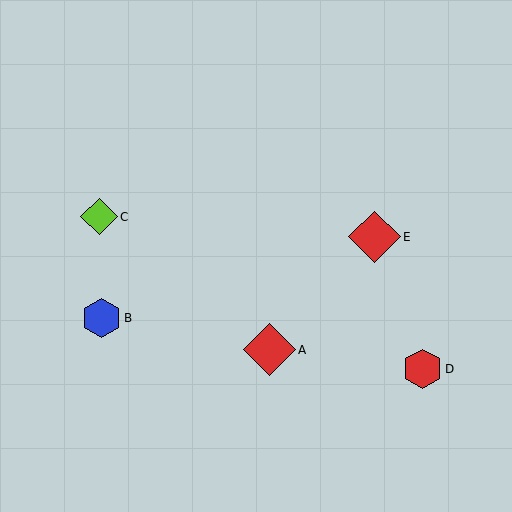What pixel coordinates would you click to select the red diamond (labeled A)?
Click at (269, 350) to select the red diamond A.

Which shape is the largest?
The red diamond (labeled A) is the largest.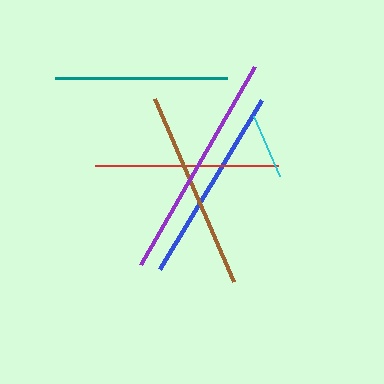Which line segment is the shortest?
The cyan line is the shortest at approximately 66 pixels.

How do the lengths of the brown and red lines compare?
The brown and red lines are approximately the same length.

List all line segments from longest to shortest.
From longest to shortest: purple, brown, blue, red, teal, cyan.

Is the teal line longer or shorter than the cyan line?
The teal line is longer than the cyan line.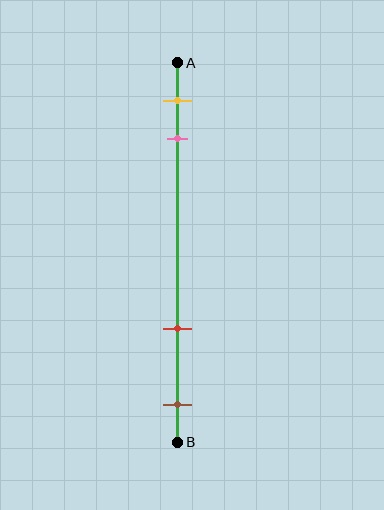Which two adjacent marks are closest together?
The yellow and pink marks are the closest adjacent pair.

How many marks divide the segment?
There are 4 marks dividing the segment.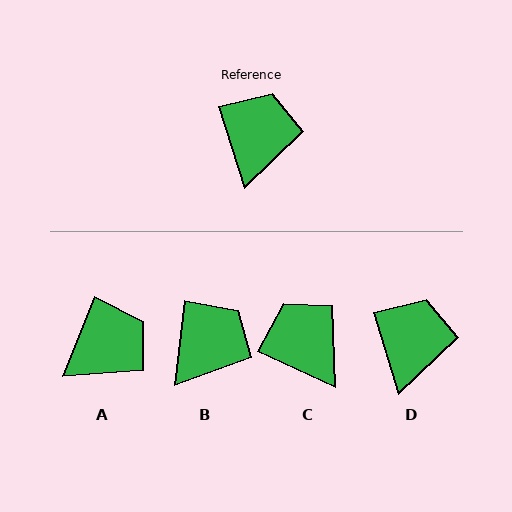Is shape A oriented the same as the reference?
No, it is off by about 40 degrees.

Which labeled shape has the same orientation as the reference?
D.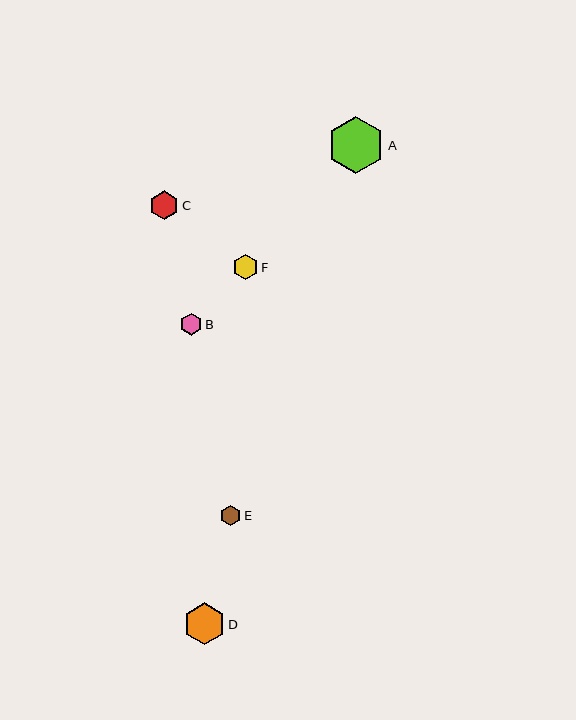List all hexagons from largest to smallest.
From largest to smallest: A, D, C, F, B, E.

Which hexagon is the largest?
Hexagon A is the largest with a size of approximately 57 pixels.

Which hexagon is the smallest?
Hexagon E is the smallest with a size of approximately 21 pixels.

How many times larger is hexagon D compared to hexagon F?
Hexagon D is approximately 1.6 times the size of hexagon F.